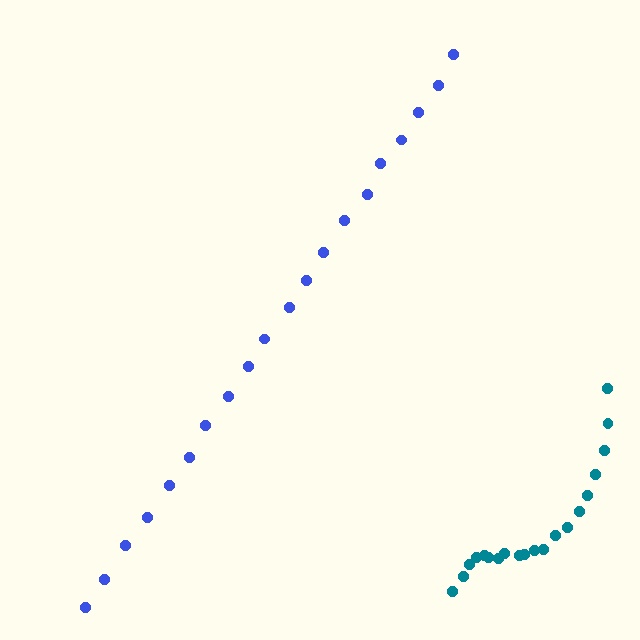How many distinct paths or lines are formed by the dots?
There are 2 distinct paths.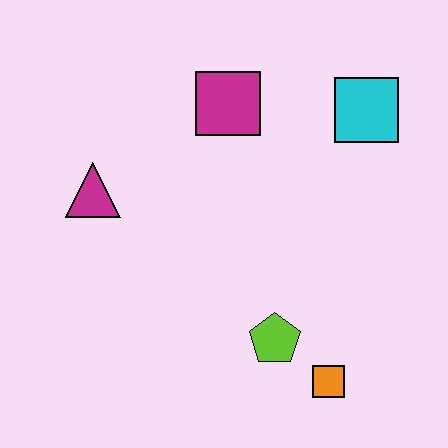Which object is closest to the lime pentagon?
The orange square is closest to the lime pentagon.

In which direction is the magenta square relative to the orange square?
The magenta square is above the orange square.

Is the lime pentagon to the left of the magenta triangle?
No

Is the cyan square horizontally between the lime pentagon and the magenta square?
No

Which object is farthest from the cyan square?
The magenta triangle is farthest from the cyan square.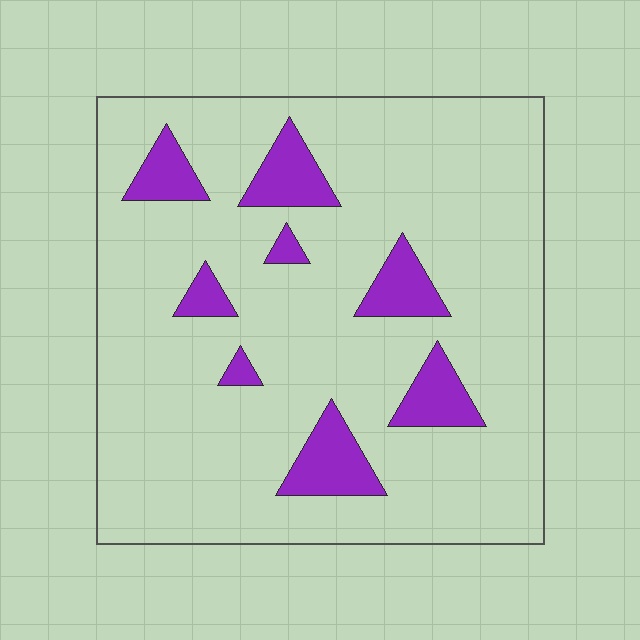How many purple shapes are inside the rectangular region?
8.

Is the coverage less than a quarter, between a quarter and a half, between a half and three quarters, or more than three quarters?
Less than a quarter.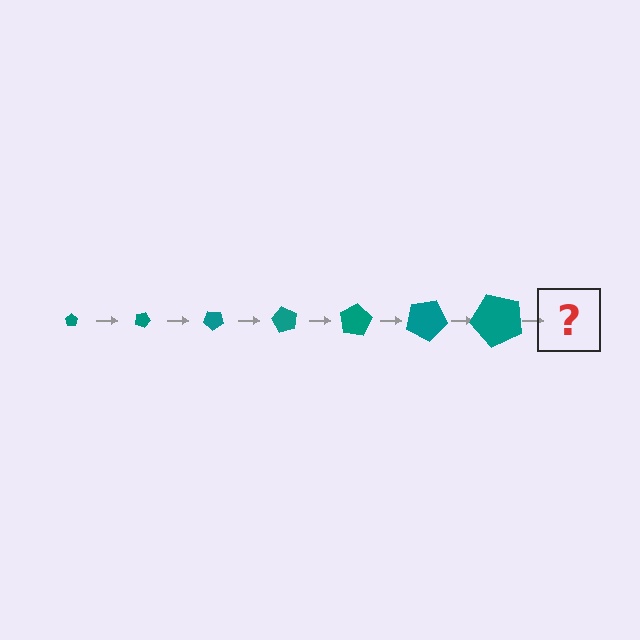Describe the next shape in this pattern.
It should be a pentagon, larger than the previous one and rotated 140 degrees from the start.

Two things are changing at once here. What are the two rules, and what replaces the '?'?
The two rules are that the pentagon grows larger each step and it rotates 20 degrees each step. The '?' should be a pentagon, larger than the previous one and rotated 140 degrees from the start.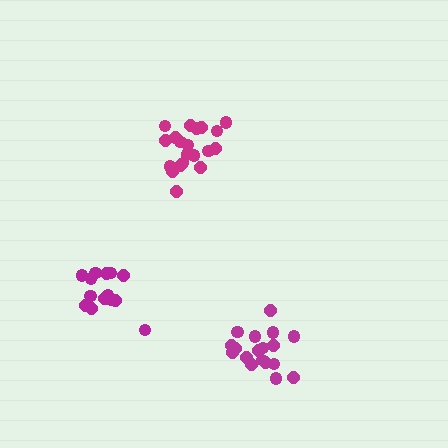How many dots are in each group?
Group 1: 20 dots, Group 2: 14 dots, Group 3: 18 dots (52 total).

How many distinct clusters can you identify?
There are 3 distinct clusters.